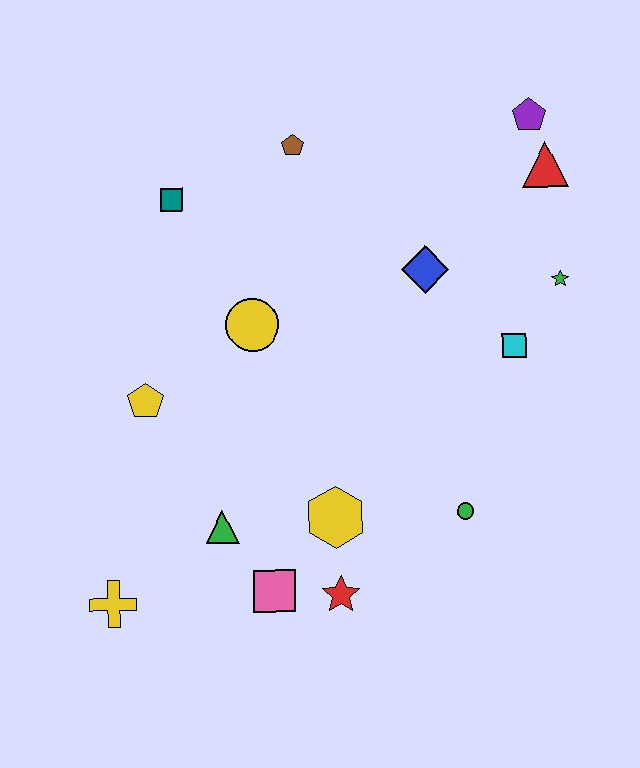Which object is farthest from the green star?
The yellow cross is farthest from the green star.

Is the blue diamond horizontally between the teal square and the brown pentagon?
No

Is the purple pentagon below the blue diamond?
No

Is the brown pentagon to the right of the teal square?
Yes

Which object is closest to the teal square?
The brown pentagon is closest to the teal square.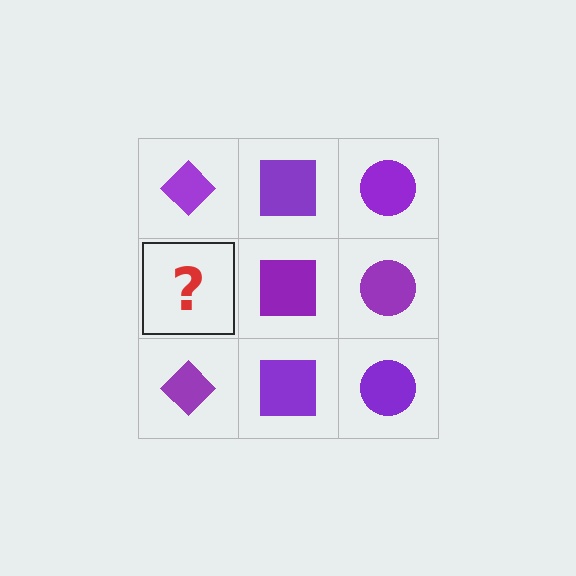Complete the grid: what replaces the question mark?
The question mark should be replaced with a purple diamond.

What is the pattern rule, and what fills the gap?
The rule is that each column has a consistent shape. The gap should be filled with a purple diamond.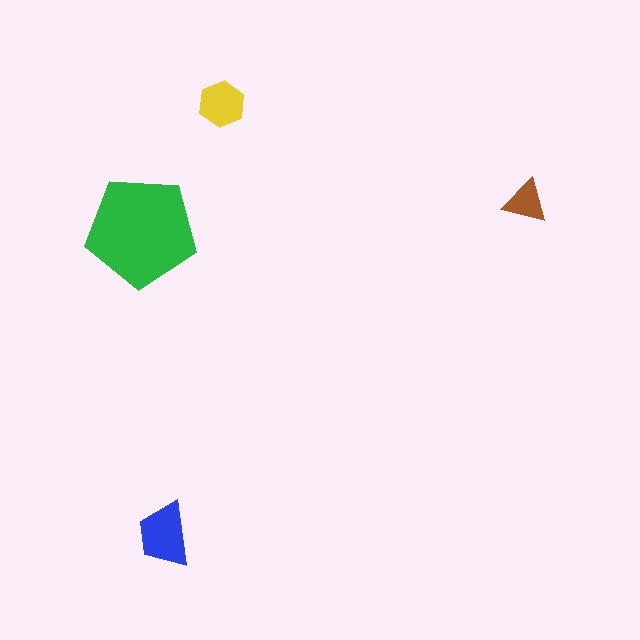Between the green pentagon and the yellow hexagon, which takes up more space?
The green pentagon.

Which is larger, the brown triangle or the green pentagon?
The green pentagon.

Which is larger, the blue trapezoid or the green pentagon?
The green pentagon.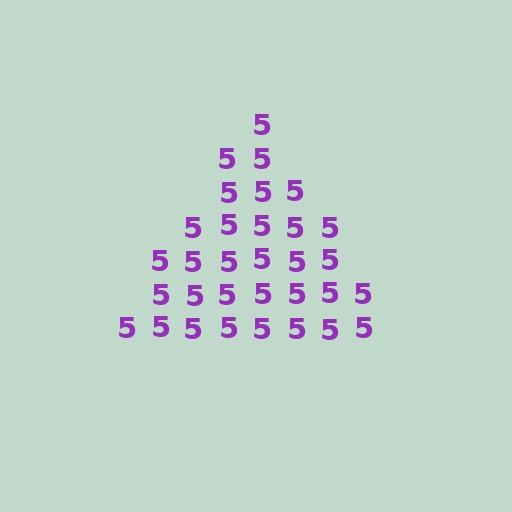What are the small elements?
The small elements are digit 5's.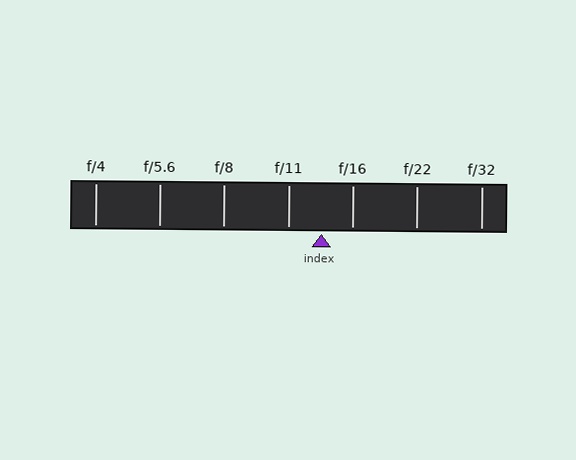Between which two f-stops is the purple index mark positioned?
The index mark is between f/11 and f/16.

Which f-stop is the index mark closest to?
The index mark is closest to f/16.